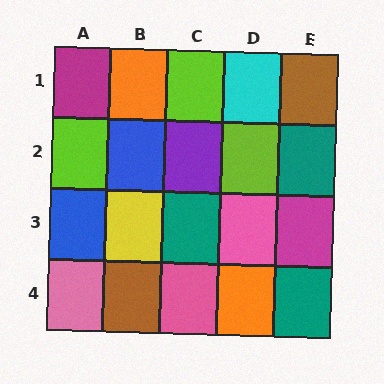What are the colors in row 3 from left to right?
Blue, yellow, teal, pink, magenta.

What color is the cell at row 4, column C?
Pink.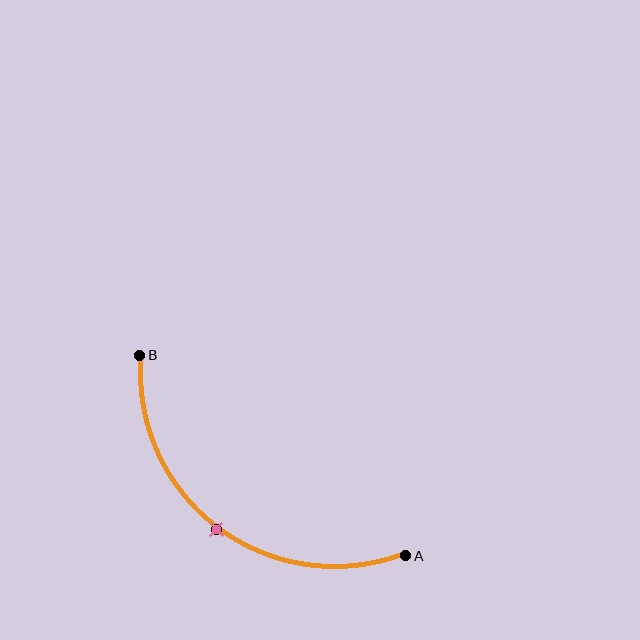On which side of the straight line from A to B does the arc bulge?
The arc bulges below and to the left of the straight line connecting A and B.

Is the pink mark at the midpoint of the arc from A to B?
Yes. The pink mark lies on the arc at equal arc-length from both A and B — it is the arc midpoint.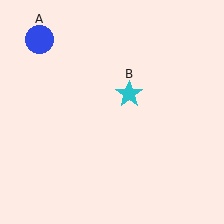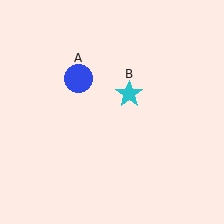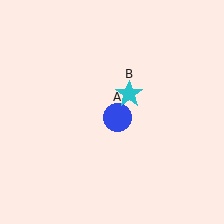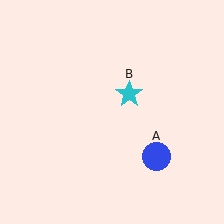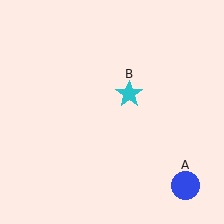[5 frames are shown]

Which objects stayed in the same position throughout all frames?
Cyan star (object B) remained stationary.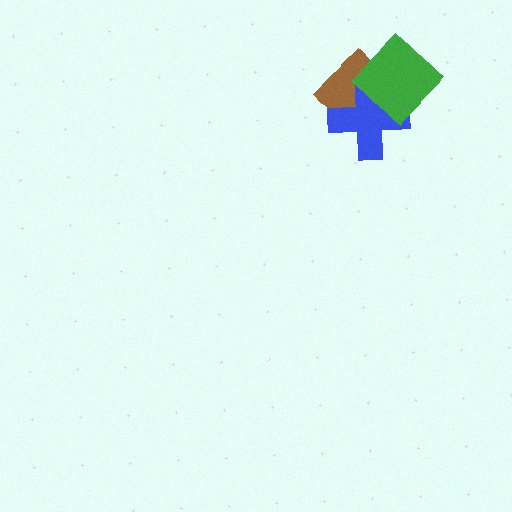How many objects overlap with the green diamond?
2 objects overlap with the green diamond.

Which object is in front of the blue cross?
The green diamond is in front of the blue cross.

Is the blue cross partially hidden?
Yes, it is partially covered by another shape.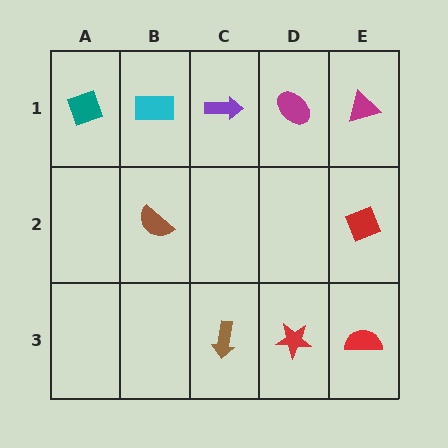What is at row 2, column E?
A red diamond.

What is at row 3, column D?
A red star.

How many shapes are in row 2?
2 shapes.